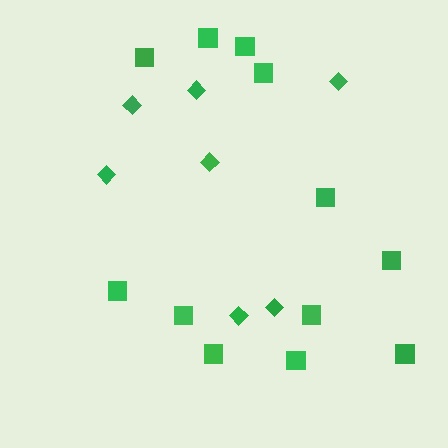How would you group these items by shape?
There are 2 groups: one group of diamonds (7) and one group of squares (12).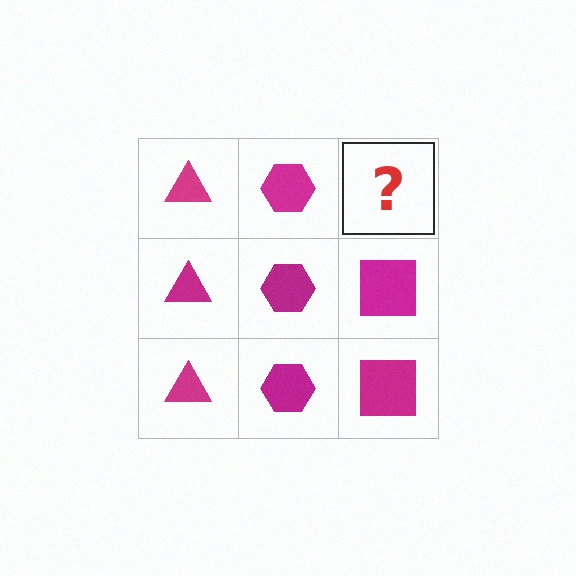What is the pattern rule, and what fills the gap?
The rule is that each column has a consistent shape. The gap should be filled with a magenta square.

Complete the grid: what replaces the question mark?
The question mark should be replaced with a magenta square.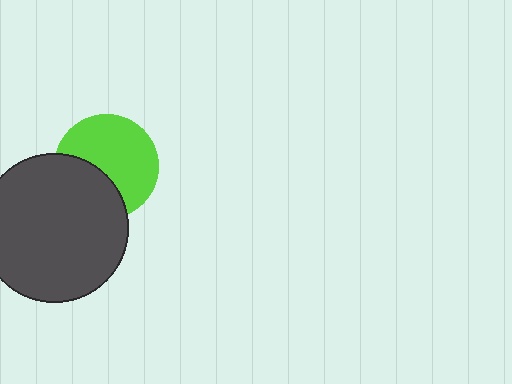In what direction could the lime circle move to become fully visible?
The lime circle could move toward the upper-right. That would shift it out from behind the dark gray circle entirely.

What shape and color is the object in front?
The object in front is a dark gray circle.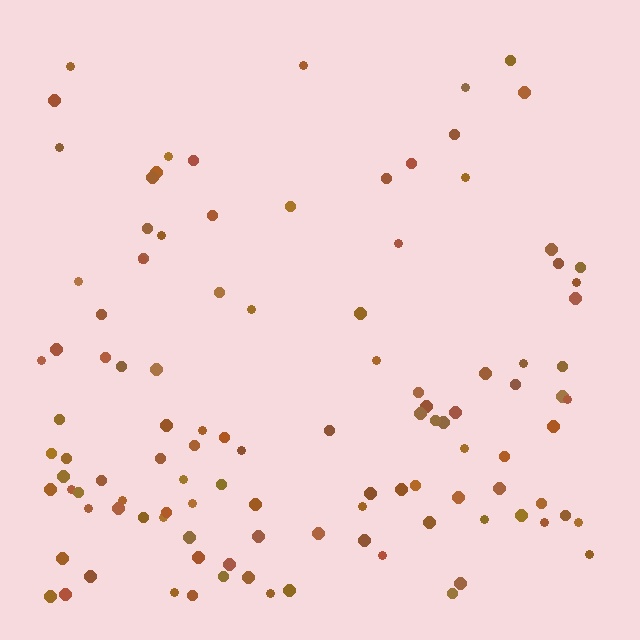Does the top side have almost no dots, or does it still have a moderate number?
Still a moderate number, just noticeably fewer than the bottom.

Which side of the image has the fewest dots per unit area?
The top.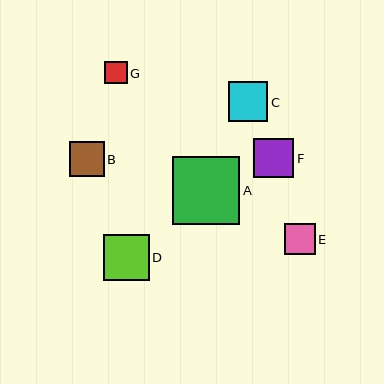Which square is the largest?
Square A is the largest with a size of approximately 67 pixels.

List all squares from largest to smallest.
From largest to smallest: A, D, F, C, B, E, G.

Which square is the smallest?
Square G is the smallest with a size of approximately 22 pixels.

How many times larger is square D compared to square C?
Square D is approximately 1.2 times the size of square C.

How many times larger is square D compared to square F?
Square D is approximately 1.2 times the size of square F.